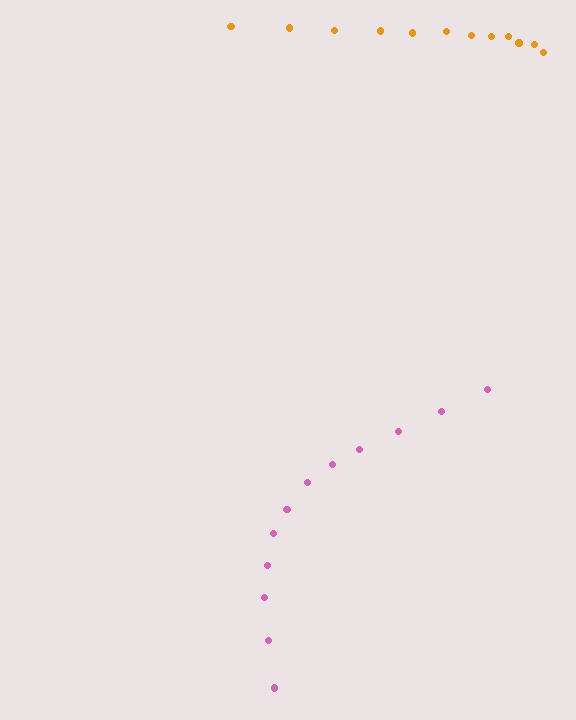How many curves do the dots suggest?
There are 2 distinct paths.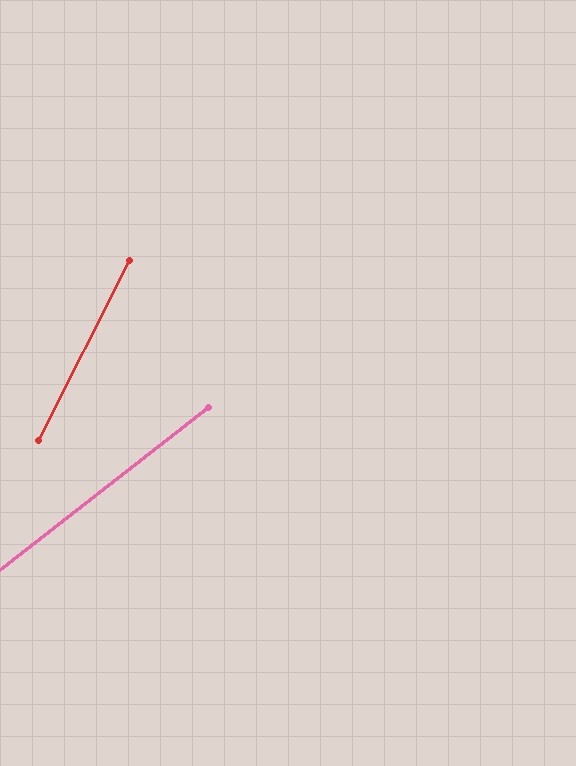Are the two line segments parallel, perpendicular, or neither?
Neither parallel nor perpendicular — they differ by about 25°.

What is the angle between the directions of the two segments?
Approximately 25 degrees.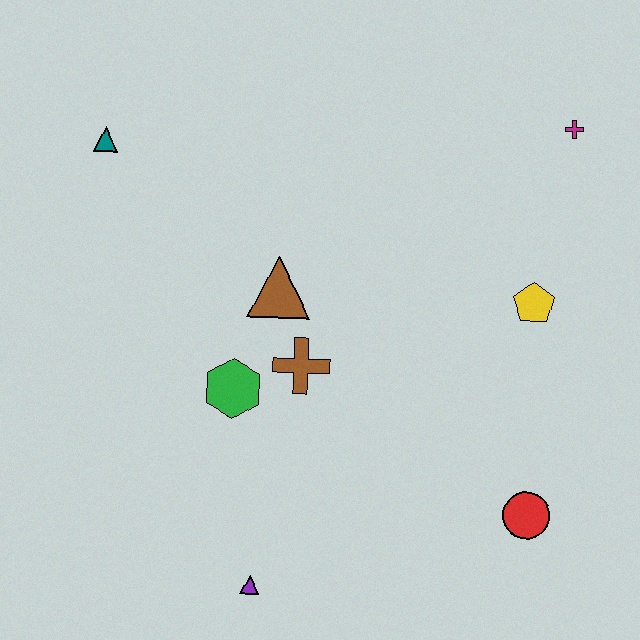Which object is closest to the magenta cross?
The yellow pentagon is closest to the magenta cross.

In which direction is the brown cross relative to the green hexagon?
The brown cross is to the right of the green hexagon.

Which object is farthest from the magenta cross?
The purple triangle is farthest from the magenta cross.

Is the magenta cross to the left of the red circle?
No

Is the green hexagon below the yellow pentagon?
Yes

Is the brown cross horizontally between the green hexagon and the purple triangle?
No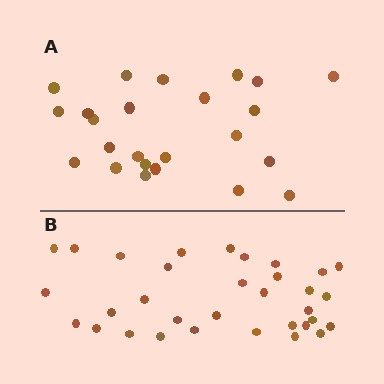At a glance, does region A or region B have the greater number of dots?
Region B (the bottom region) has more dots.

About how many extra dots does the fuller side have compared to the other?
Region B has roughly 8 or so more dots than region A.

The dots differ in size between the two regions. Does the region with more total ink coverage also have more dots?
No. Region A has more total ink coverage because its dots are larger, but region B actually contains more individual dots. Total area can be misleading — the number of items is what matters here.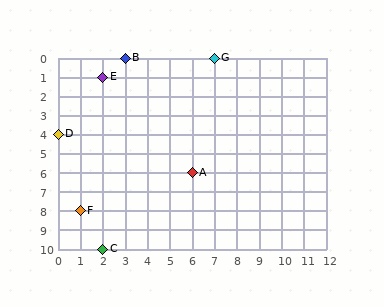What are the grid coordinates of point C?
Point C is at grid coordinates (2, 10).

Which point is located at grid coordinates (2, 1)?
Point E is at (2, 1).